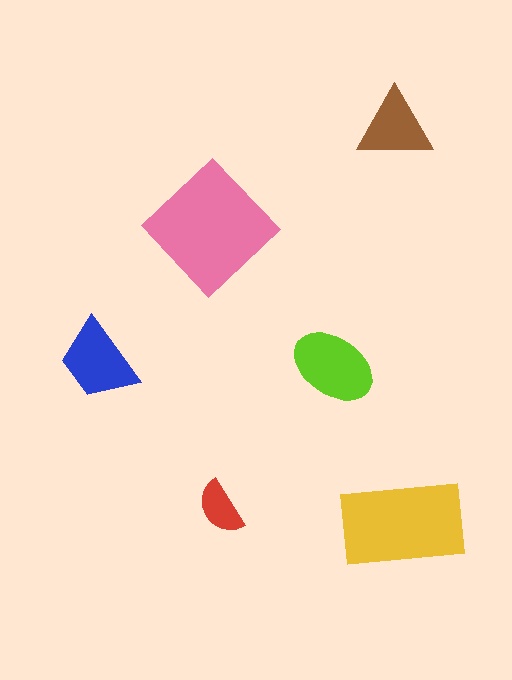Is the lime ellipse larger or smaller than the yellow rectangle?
Smaller.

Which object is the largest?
The pink diamond.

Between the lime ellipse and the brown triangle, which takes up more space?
The lime ellipse.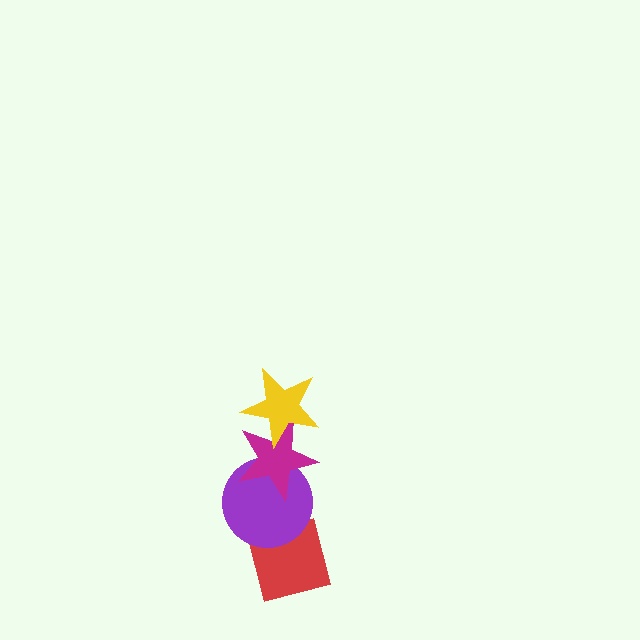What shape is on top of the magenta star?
The yellow star is on top of the magenta star.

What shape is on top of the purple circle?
The magenta star is on top of the purple circle.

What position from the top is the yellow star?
The yellow star is 1st from the top.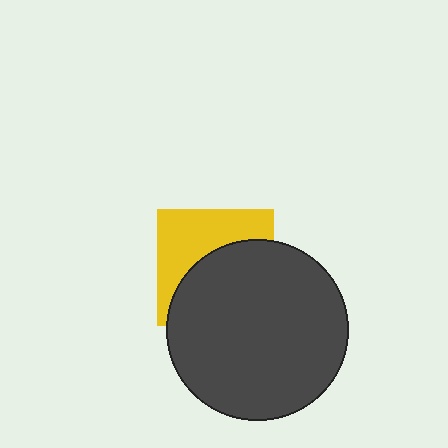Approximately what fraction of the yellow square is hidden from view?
Roughly 56% of the yellow square is hidden behind the dark gray circle.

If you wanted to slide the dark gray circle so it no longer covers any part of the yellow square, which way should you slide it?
Slide it down — that is the most direct way to separate the two shapes.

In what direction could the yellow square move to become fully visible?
The yellow square could move up. That would shift it out from behind the dark gray circle entirely.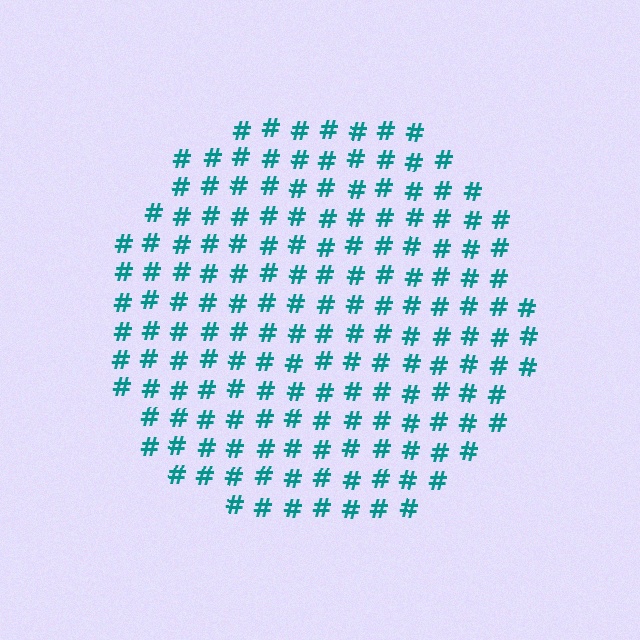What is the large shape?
The large shape is a circle.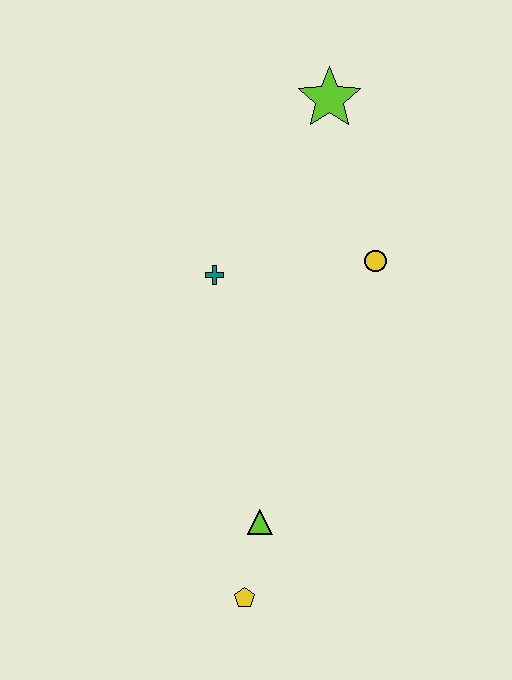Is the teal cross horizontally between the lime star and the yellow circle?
No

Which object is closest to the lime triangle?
The yellow pentagon is closest to the lime triangle.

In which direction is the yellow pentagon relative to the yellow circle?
The yellow pentagon is below the yellow circle.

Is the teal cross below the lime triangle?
No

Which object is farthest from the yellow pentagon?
The lime star is farthest from the yellow pentagon.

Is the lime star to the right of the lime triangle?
Yes